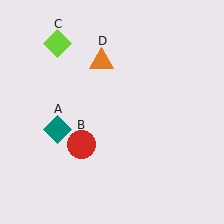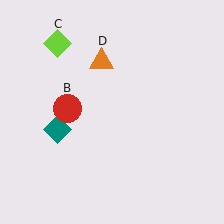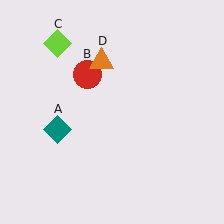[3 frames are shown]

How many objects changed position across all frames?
1 object changed position: red circle (object B).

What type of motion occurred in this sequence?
The red circle (object B) rotated clockwise around the center of the scene.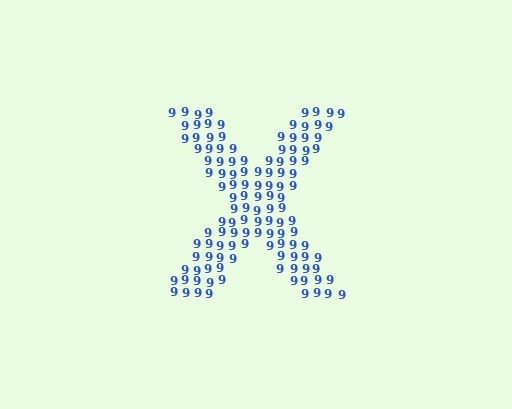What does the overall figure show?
The overall figure shows the letter X.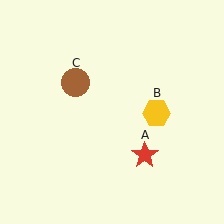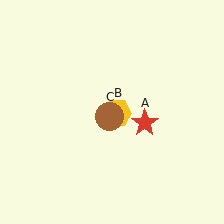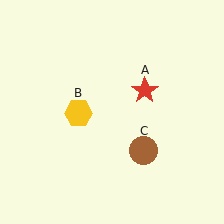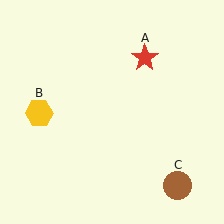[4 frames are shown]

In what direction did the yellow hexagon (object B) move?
The yellow hexagon (object B) moved left.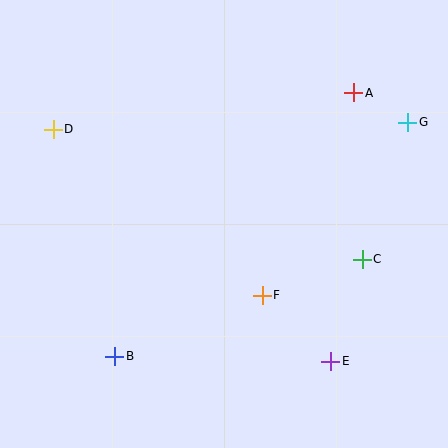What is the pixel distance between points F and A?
The distance between F and A is 222 pixels.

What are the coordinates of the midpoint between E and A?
The midpoint between E and A is at (342, 227).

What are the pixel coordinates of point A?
Point A is at (354, 93).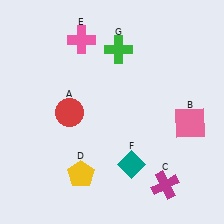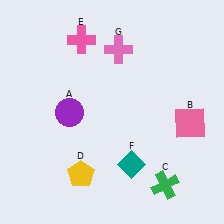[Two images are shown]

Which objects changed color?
A changed from red to purple. C changed from magenta to green. G changed from green to pink.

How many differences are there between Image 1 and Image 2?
There are 3 differences between the two images.